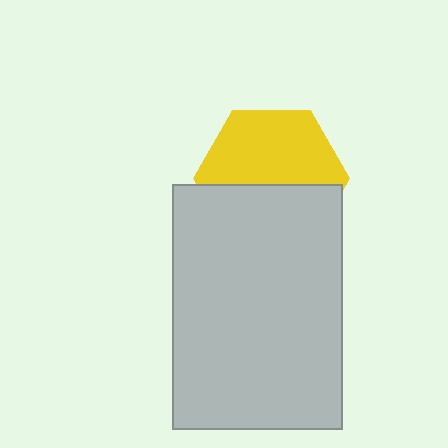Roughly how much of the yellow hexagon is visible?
About half of it is visible (roughly 55%).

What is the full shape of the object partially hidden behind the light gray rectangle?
The partially hidden object is a yellow hexagon.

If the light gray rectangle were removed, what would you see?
You would see the complete yellow hexagon.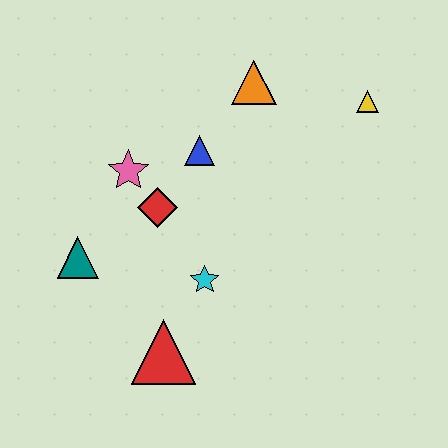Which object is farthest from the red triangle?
The yellow triangle is farthest from the red triangle.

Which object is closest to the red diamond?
The pink star is closest to the red diamond.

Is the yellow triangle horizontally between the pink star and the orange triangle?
No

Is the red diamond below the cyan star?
No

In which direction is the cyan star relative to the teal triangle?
The cyan star is to the right of the teal triangle.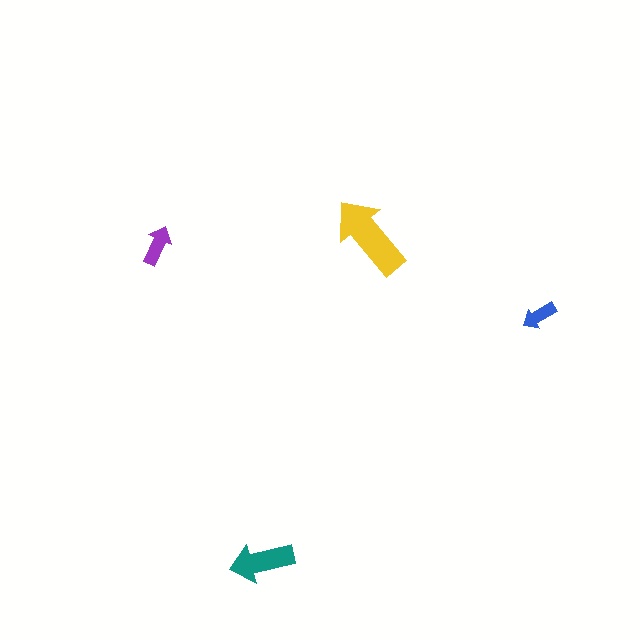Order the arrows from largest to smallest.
the yellow one, the teal one, the purple one, the blue one.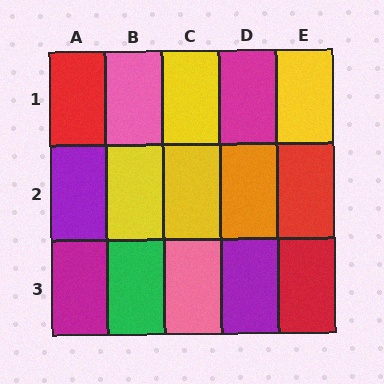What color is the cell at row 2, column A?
Purple.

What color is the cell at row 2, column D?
Orange.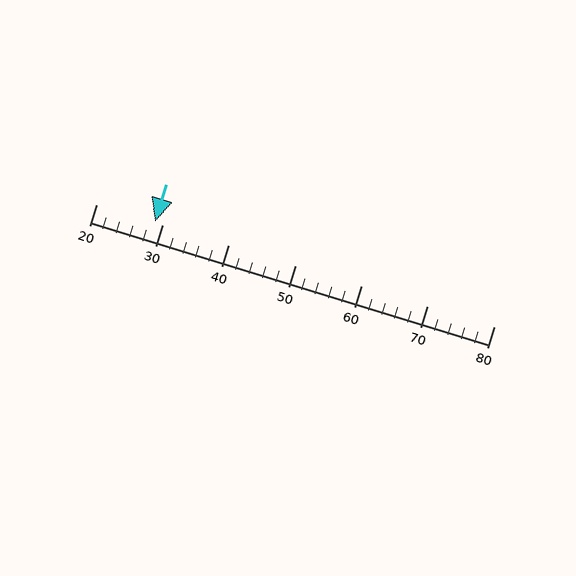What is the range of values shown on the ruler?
The ruler shows values from 20 to 80.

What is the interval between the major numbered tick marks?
The major tick marks are spaced 10 units apart.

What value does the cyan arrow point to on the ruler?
The cyan arrow points to approximately 29.